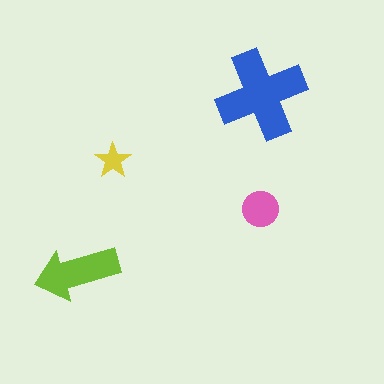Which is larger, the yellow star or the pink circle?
The pink circle.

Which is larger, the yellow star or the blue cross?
The blue cross.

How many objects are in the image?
There are 4 objects in the image.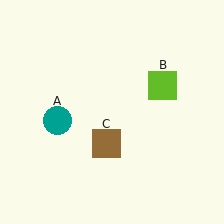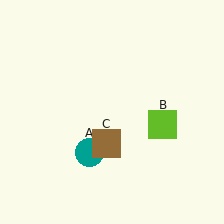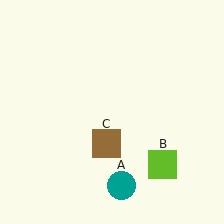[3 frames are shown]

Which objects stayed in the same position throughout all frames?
Brown square (object C) remained stationary.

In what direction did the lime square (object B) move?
The lime square (object B) moved down.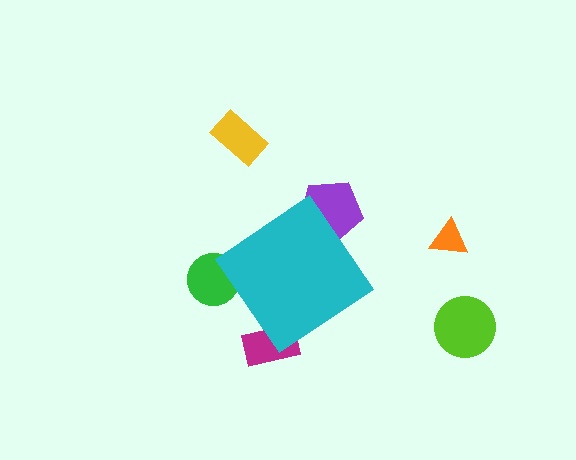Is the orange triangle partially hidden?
No, the orange triangle is fully visible.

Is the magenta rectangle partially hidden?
Yes, the magenta rectangle is partially hidden behind the cyan diamond.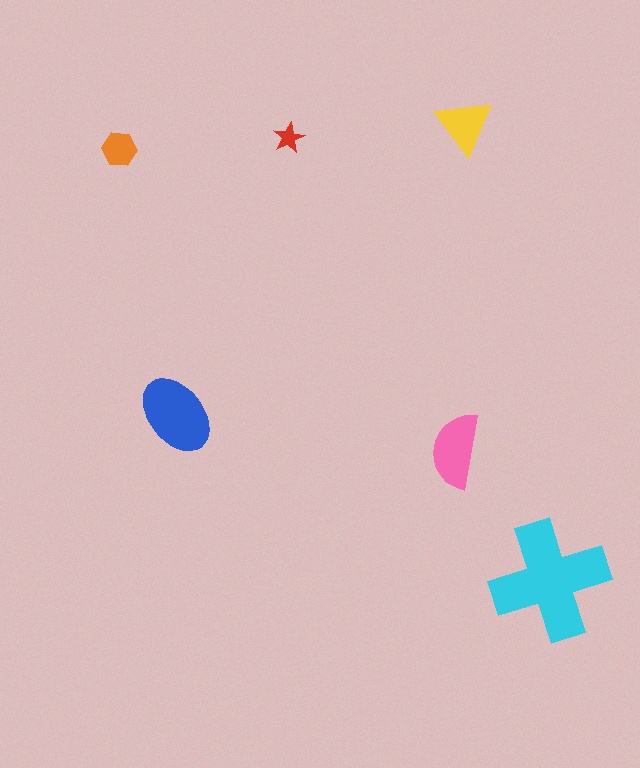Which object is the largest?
The cyan cross.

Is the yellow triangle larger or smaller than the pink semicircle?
Smaller.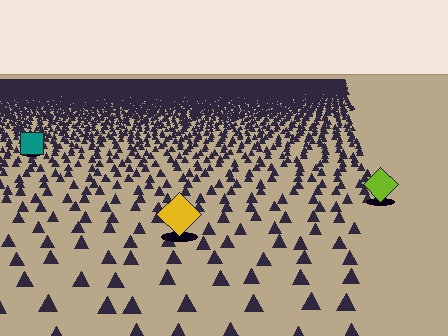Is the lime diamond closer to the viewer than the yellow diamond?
No. The yellow diamond is closer — you can tell from the texture gradient: the ground texture is coarser near it.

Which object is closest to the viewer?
The yellow diamond is closest. The texture marks near it are larger and more spread out.